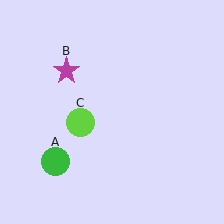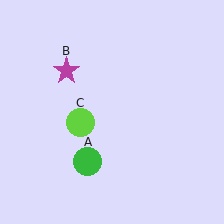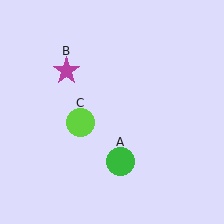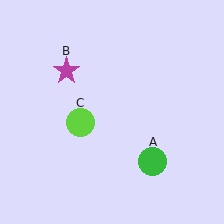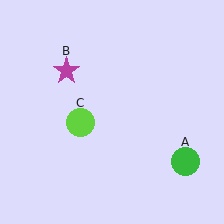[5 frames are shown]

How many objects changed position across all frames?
1 object changed position: green circle (object A).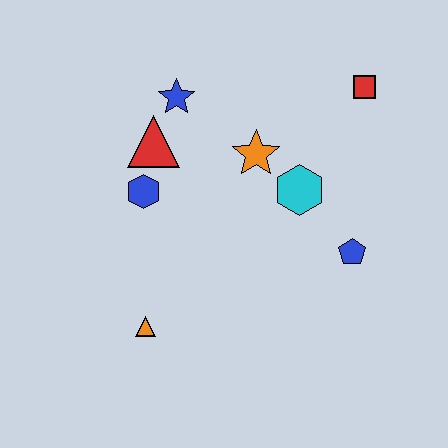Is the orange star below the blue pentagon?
No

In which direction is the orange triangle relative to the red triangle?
The orange triangle is below the red triangle.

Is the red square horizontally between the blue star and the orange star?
No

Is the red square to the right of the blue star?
Yes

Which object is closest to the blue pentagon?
The cyan hexagon is closest to the blue pentagon.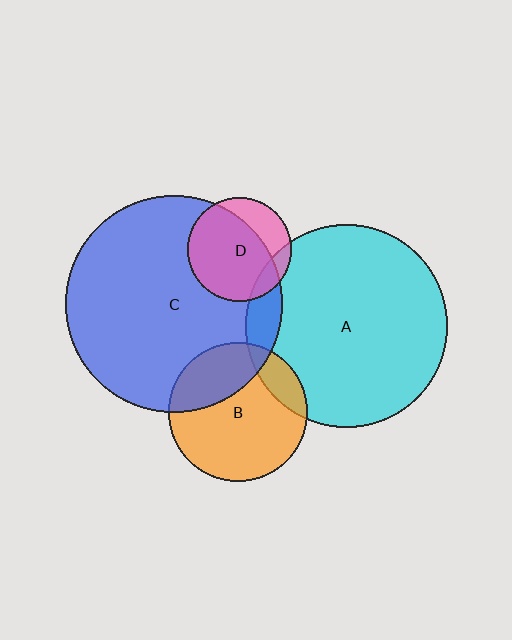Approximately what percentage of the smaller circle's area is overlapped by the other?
Approximately 30%.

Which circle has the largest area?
Circle C (blue).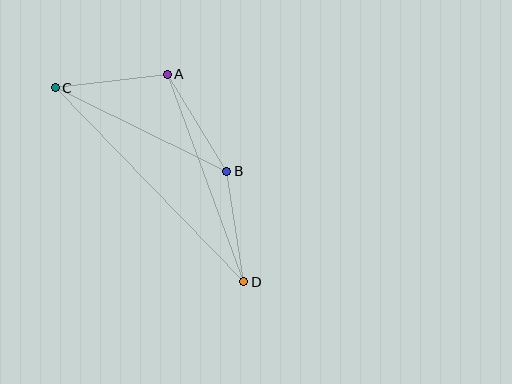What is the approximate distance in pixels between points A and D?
The distance between A and D is approximately 221 pixels.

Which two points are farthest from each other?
Points C and D are farthest from each other.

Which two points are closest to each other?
Points B and D are closest to each other.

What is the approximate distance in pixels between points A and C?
The distance between A and C is approximately 113 pixels.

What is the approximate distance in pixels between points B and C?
The distance between B and C is approximately 191 pixels.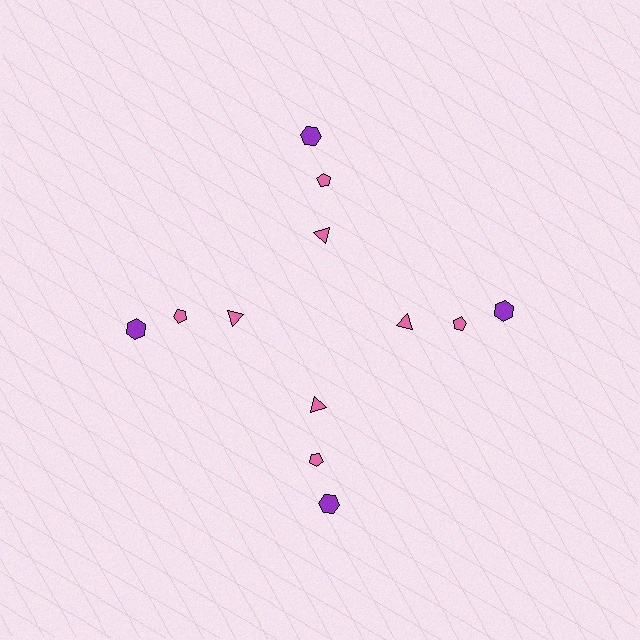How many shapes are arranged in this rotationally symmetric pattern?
There are 12 shapes, arranged in 4 groups of 3.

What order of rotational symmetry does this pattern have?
This pattern has 4-fold rotational symmetry.